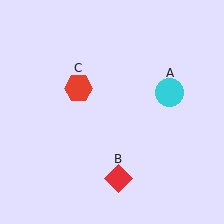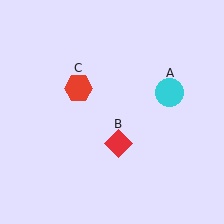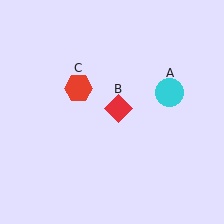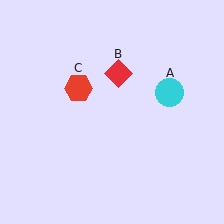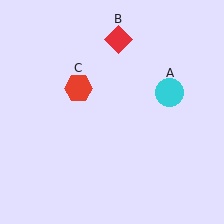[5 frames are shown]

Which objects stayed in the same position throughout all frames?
Cyan circle (object A) and red hexagon (object C) remained stationary.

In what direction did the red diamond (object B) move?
The red diamond (object B) moved up.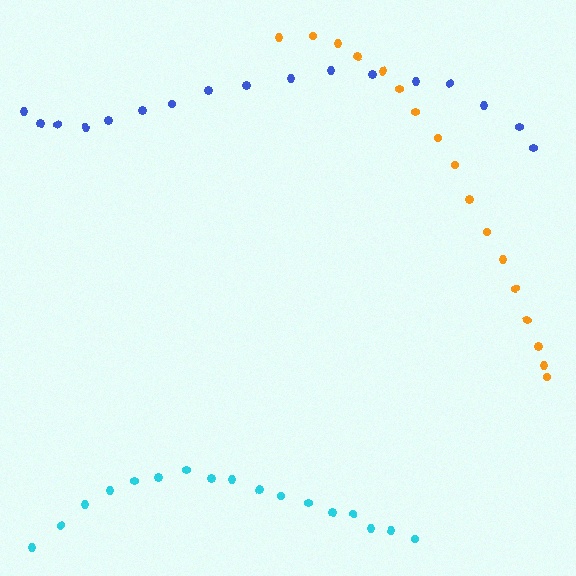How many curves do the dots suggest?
There are 3 distinct paths.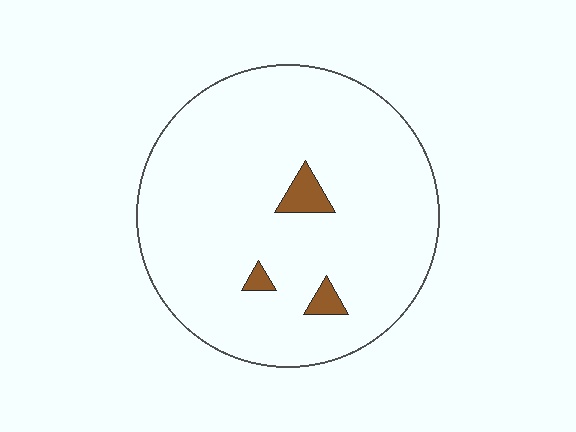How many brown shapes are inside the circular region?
3.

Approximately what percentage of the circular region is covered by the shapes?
Approximately 5%.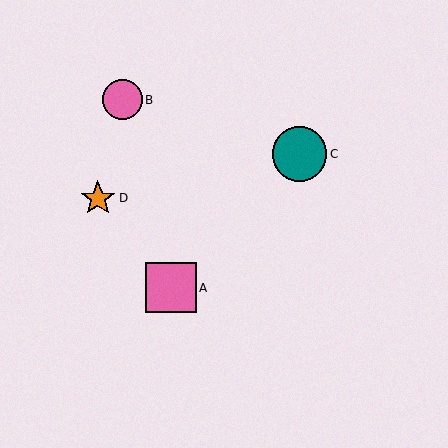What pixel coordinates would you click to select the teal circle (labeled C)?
Click at (300, 154) to select the teal circle C.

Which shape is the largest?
The teal circle (labeled C) is the largest.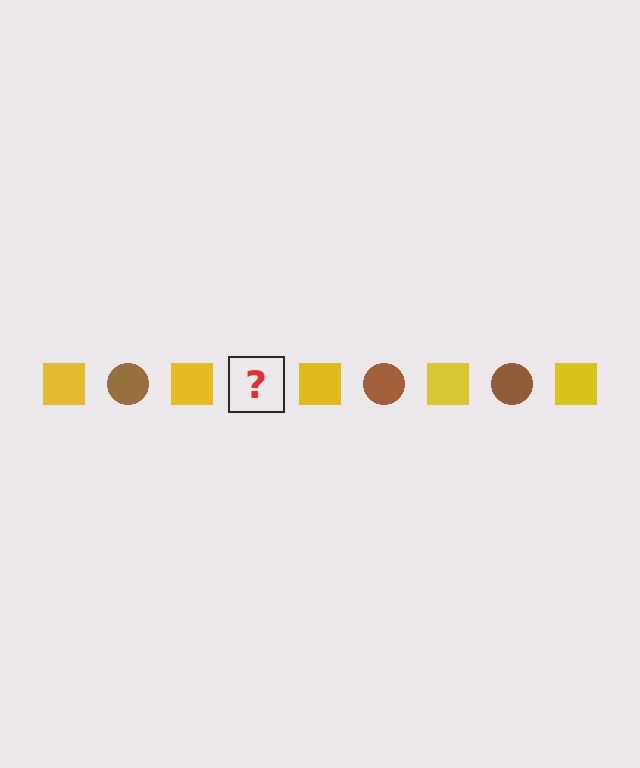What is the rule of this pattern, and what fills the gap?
The rule is that the pattern alternates between yellow square and brown circle. The gap should be filled with a brown circle.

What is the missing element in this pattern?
The missing element is a brown circle.